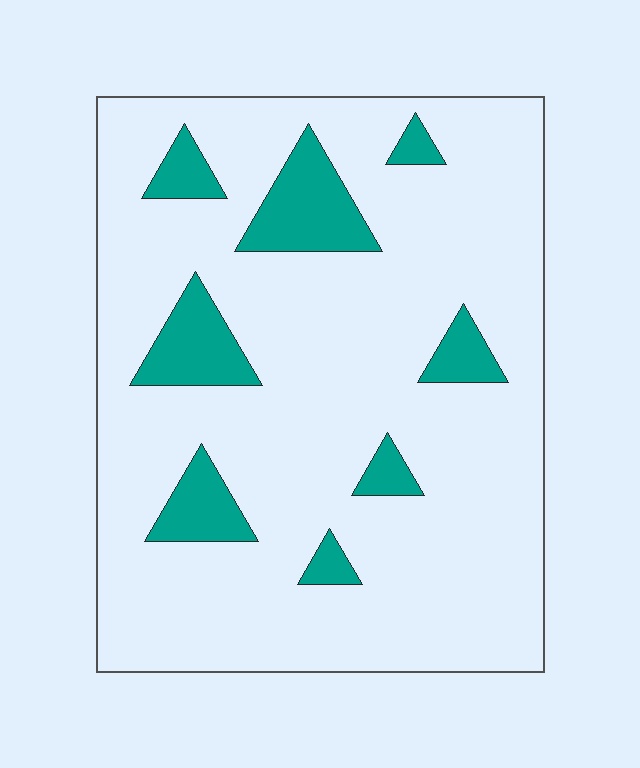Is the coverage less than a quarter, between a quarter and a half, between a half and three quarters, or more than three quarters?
Less than a quarter.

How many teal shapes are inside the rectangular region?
8.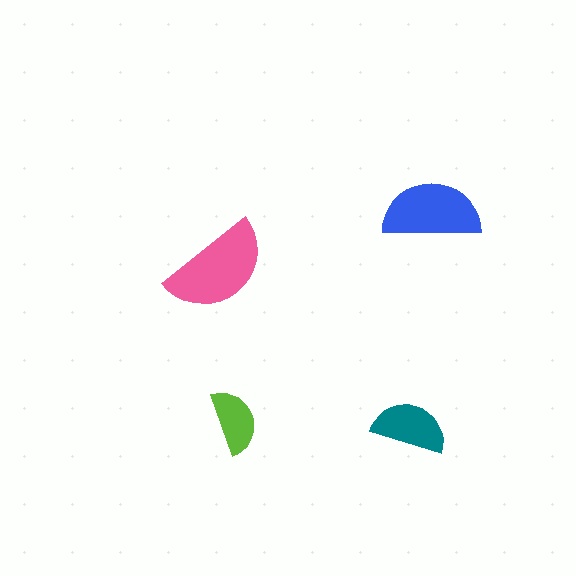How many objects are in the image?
There are 4 objects in the image.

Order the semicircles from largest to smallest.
the pink one, the blue one, the teal one, the lime one.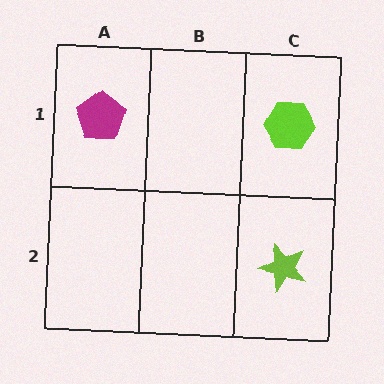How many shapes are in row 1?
2 shapes.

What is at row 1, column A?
A magenta pentagon.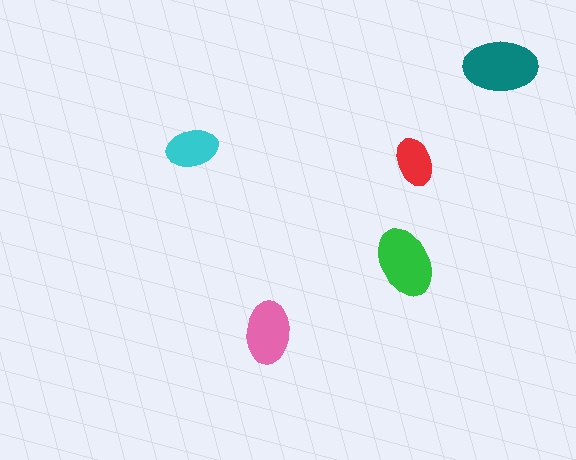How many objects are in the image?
There are 5 objects in the image.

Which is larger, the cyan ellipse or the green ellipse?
The green one.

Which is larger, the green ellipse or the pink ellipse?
The green one.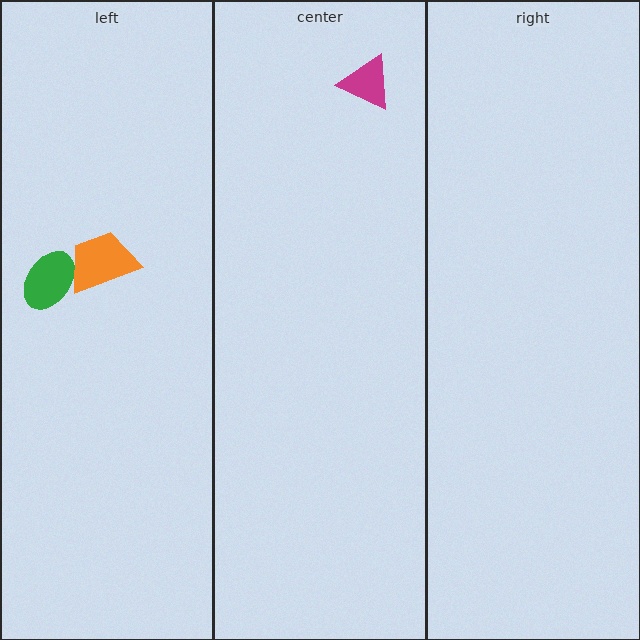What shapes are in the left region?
The green ellipse, the orange trapezoid.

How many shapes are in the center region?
1.